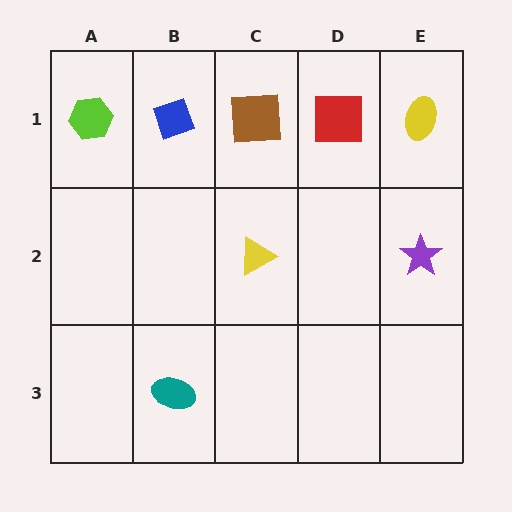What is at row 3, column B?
A teal ellipse.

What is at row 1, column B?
A blue diamond.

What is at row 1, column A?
A lime hexagon.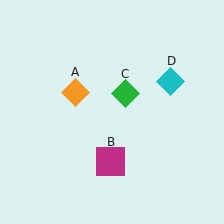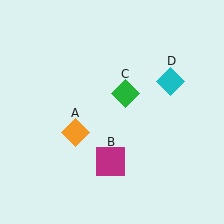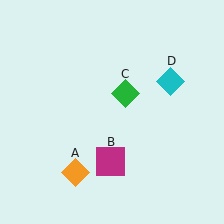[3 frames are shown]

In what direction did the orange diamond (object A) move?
The orange diamond (object A) moved down.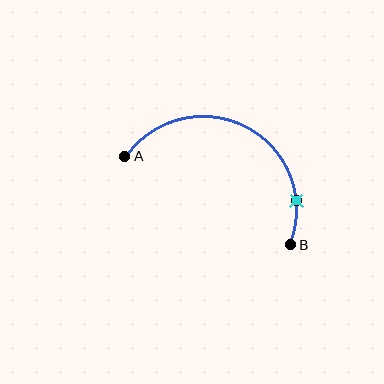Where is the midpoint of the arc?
The arc midpoint is the point on the curve farthest from the straight line joining A and B. It sits above that line.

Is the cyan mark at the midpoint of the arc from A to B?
No. The cyan mark lies on the arc but is closer to endpoint B. The arc midpoint would be at the point on the curve equidistant along the arc from both A and B.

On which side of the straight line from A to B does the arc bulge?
The arc bulges above the straight line connecting A and B.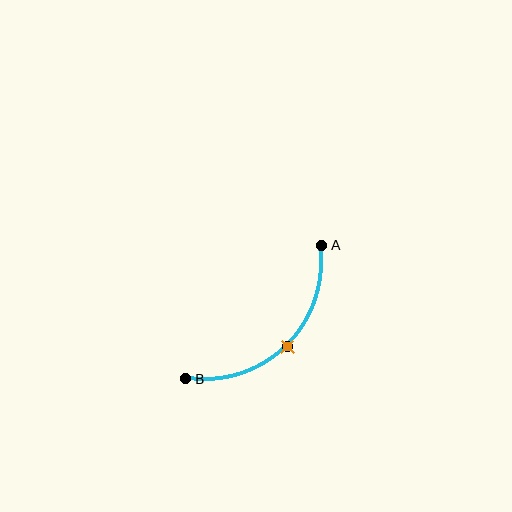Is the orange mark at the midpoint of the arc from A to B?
Yes. The orange mark lies on the arc at equal arc-length from both A and B — it is the arc midpoint.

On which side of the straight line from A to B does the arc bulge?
The arc bulges below and to the right of the straight line connecting A and B.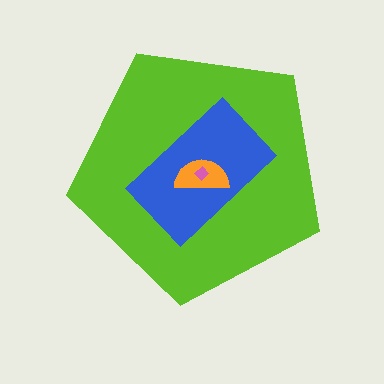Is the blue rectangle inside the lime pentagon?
Yes.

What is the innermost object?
The pink diamond.